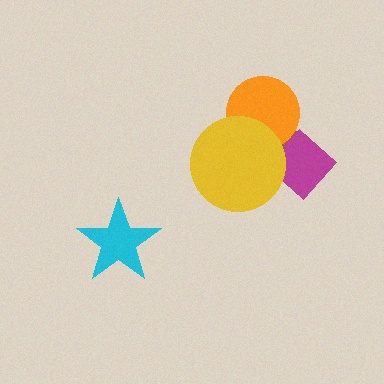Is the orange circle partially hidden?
Yes, it is partially covered by another shape.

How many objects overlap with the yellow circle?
3 objects overlap with the yellow circle.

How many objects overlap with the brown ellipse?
3 objects overlap with the brown ellipse.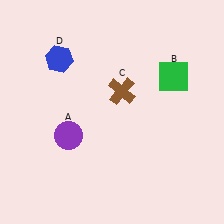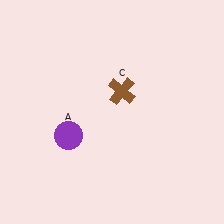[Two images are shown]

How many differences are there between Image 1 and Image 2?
There are 2 differences between the two images.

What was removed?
The green square (B), the blue hexagon (D) were removed in Image 2.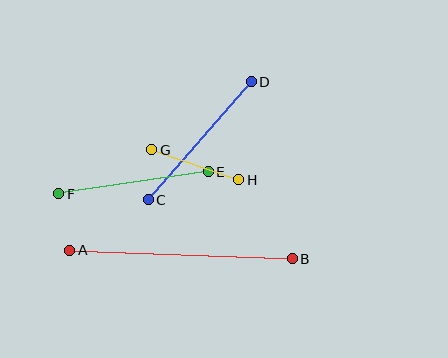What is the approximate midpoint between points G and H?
The midpoint is at approximately (195, 165) pixels.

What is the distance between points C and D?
The distance is approximately 157 pixels.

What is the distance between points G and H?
The distance is approximately 92 pixels.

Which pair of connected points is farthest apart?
Points A and B are farthest apart.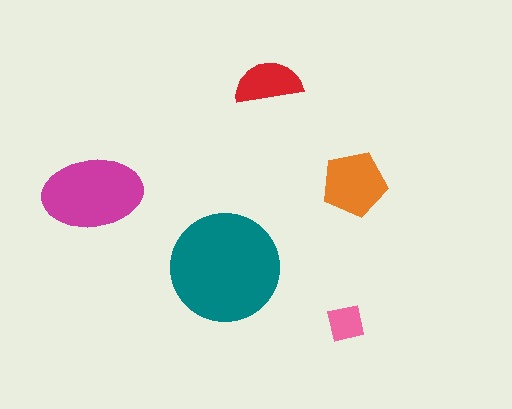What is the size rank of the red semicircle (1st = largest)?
4th.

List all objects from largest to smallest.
The teal circle, the magenta ellipse, the orange pentagon, the red semicircle, the pink square.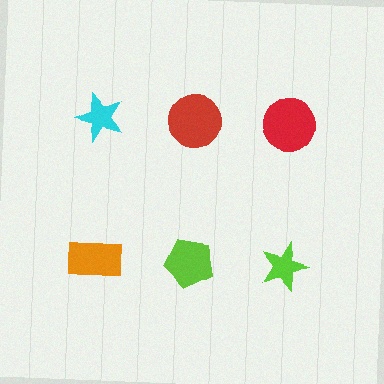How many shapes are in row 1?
3 shapes.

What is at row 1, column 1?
A cyan star.